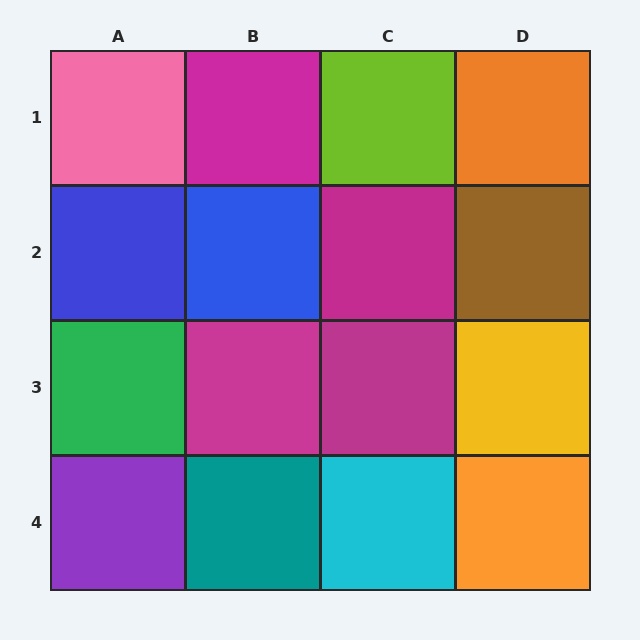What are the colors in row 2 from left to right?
Blue, blue, magenta, brown.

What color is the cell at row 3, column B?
Magenta.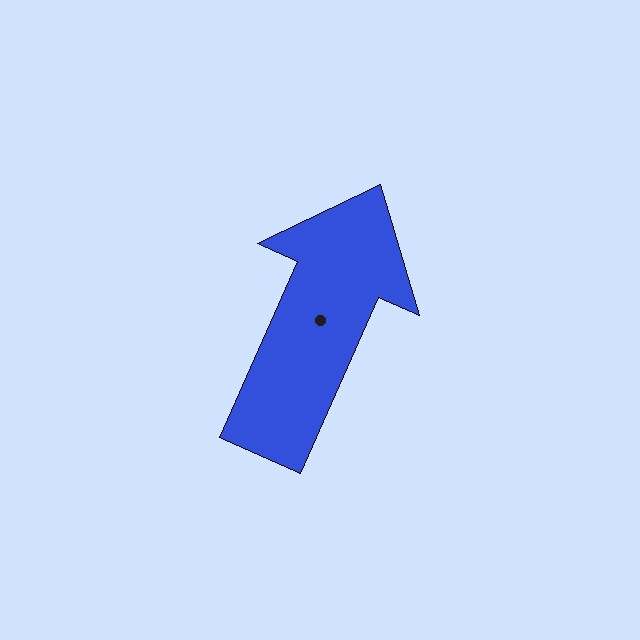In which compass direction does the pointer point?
Northeast.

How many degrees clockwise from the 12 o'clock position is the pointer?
Approximately 24 degrees.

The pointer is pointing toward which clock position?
Roughly 1 o'clock.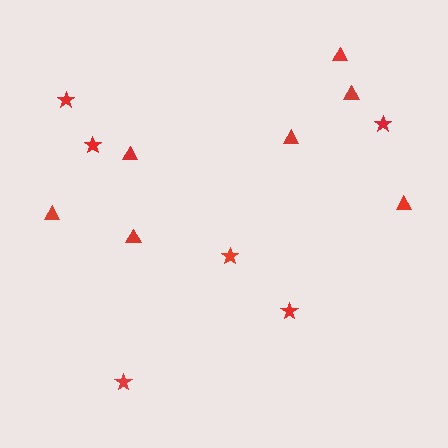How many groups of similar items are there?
There are 2 groups: one group of triangles (7) and one group of stars (6).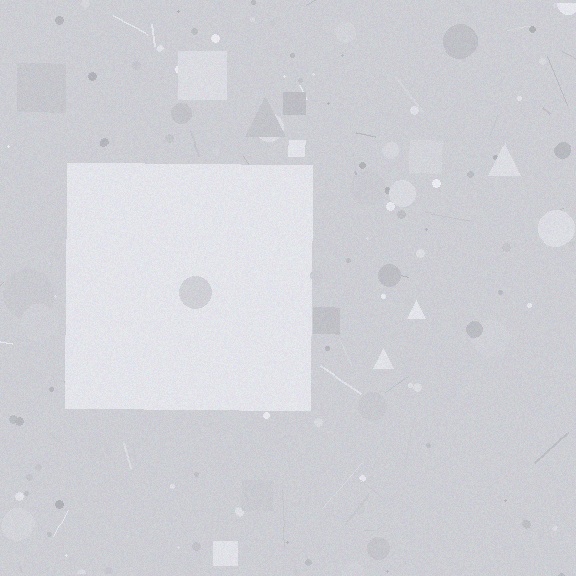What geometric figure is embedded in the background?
A square is embedded in the background.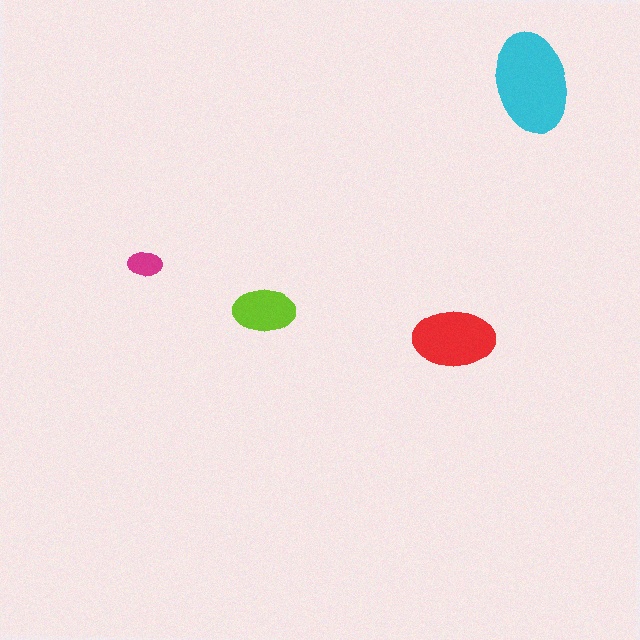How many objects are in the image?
There are 4 objects in the image.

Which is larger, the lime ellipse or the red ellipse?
The red one.